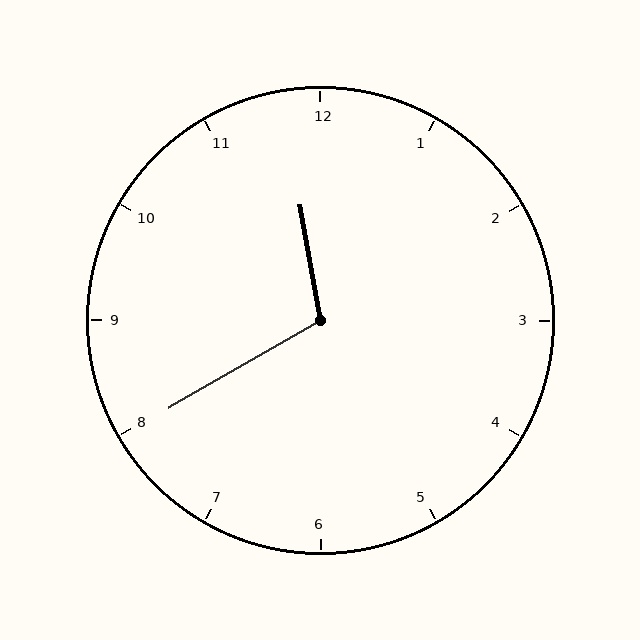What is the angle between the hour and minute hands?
Approximately 110 degrees.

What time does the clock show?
11:40.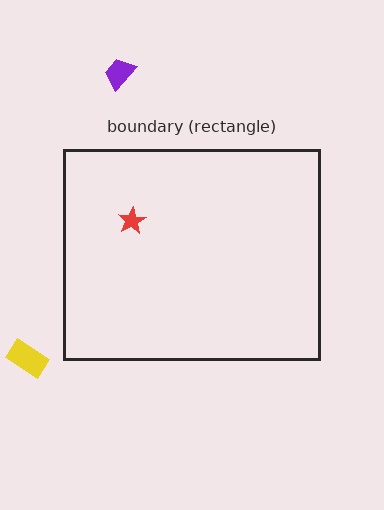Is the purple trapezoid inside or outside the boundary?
Outside.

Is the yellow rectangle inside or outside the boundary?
Outside.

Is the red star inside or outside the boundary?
Inside.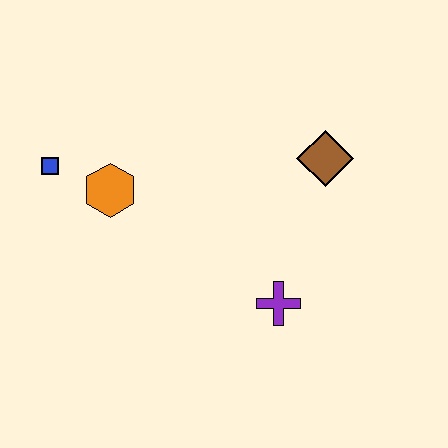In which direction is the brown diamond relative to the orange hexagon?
The brown diamond is to the right of the orange hexagon.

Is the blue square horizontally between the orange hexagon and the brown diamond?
No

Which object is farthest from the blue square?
The brown diamond is farthest from the blue square.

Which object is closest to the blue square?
The orange hexagon is closest to the blue square.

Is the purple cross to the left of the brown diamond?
Yes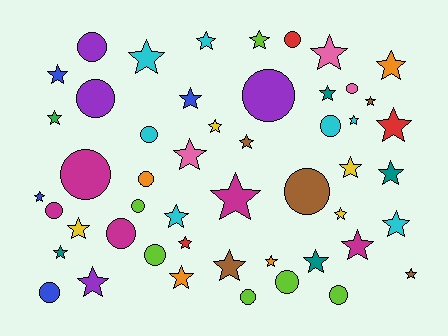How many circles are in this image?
There are 18 circles.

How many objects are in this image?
There are 50 objects.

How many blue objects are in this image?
There are 4 blue objects.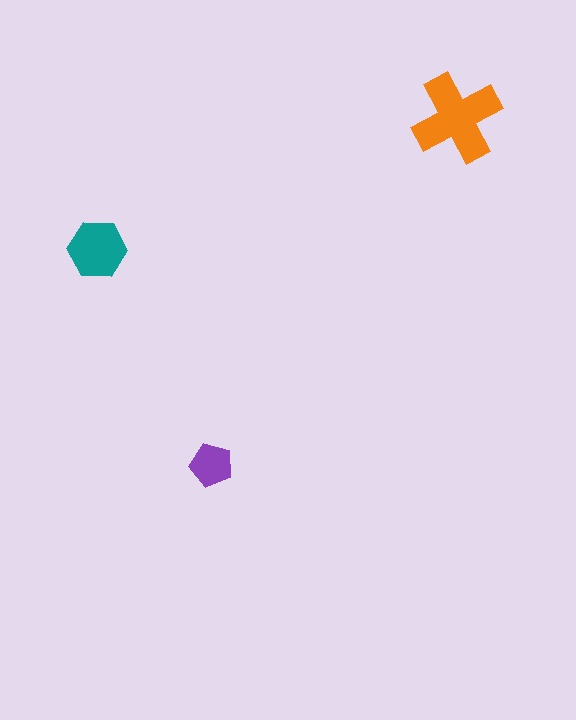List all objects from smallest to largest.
The purple pentagon, the teal hexagon, the orange cross.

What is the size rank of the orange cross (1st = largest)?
1st.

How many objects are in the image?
There are 3 objects in the image.